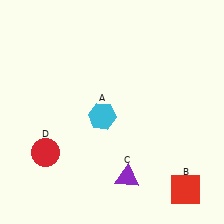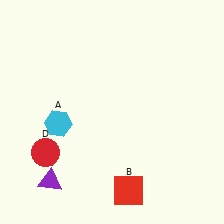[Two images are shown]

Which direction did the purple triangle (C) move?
The purple triangle (C) moved left.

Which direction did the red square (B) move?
The red square (B) moved left.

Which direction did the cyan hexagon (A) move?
The cyan hexagon (A) moved left.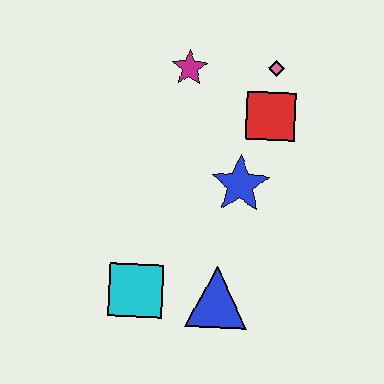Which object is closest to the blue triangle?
The cyan square is closest to the blue triangle.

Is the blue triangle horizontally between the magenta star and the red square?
Yes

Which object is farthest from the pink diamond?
The cyan square is farthest from the pink diamond.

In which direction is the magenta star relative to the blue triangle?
The magenta star is above the blue triangle.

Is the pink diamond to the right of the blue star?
Yes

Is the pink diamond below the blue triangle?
No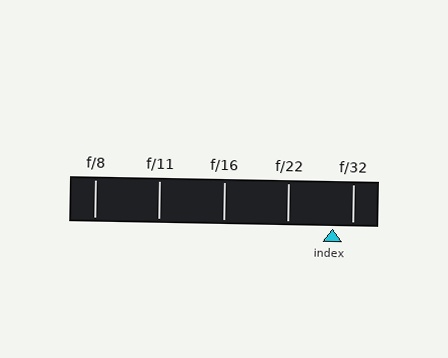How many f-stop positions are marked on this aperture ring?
There are 5 f-stop positions marked.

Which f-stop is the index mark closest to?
The index mark is closest to f/32.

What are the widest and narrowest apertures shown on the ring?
The widest aperture shown is f/8 and the narrowest is f/32.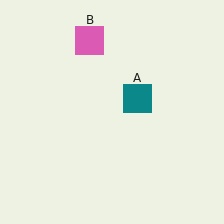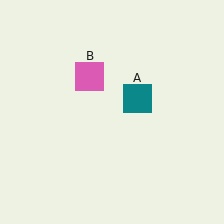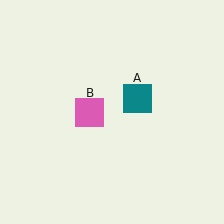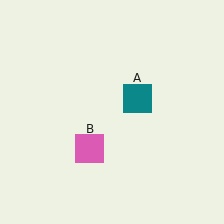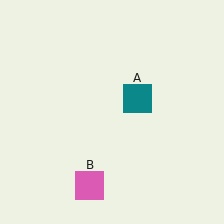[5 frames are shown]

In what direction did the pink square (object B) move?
The pink square (object B) moved down.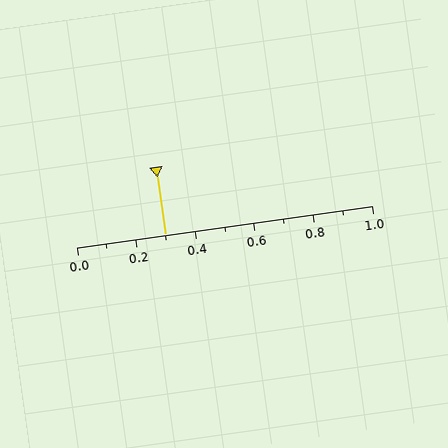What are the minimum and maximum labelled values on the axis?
The axis runs from 0.0 to 1.0.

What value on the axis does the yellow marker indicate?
The marker indicates approximately 0.3.